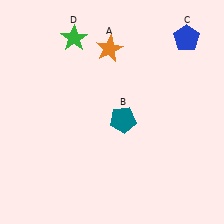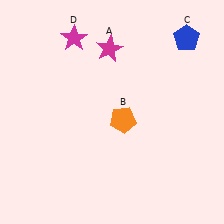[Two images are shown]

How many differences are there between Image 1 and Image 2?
There are 3 differences between the two images.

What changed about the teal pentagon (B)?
In Image 1, B is teal. In Image 2, it changed to orange.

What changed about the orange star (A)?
In Image 1, A is orange. In Image 2, it changed to magenta.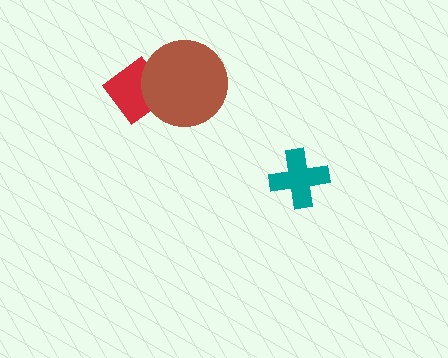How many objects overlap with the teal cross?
0 objects overlap with the teal cross.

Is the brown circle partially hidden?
No, no other shape covers it.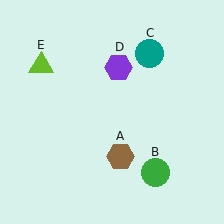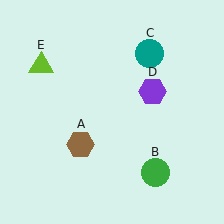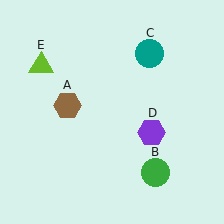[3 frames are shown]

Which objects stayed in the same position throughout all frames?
Green circle (object B) and teal circle (object C) and lime triangle (object E) remained stationary.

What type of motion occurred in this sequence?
The brown hexagon (object A), purple hexagon (object D) rotated clockwise around the center of the scene.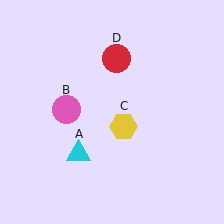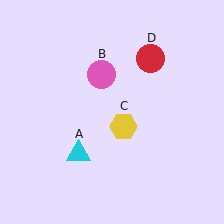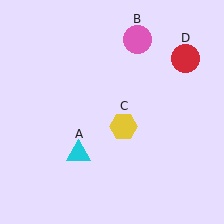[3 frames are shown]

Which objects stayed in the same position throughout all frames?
Cyan triangle (object A) and yellow hexagon (object C) remained stationary.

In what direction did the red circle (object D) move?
The red circle (object D) moved right.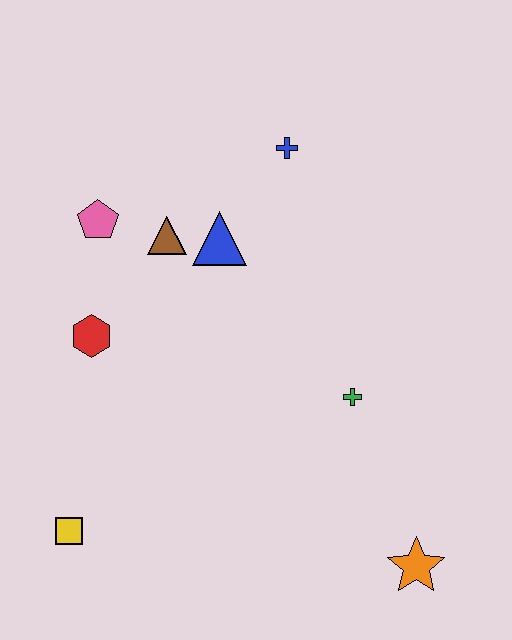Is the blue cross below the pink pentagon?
No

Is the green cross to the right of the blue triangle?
Yes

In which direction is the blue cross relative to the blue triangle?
The blue cross is above the blue triangle.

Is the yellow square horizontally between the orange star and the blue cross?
No